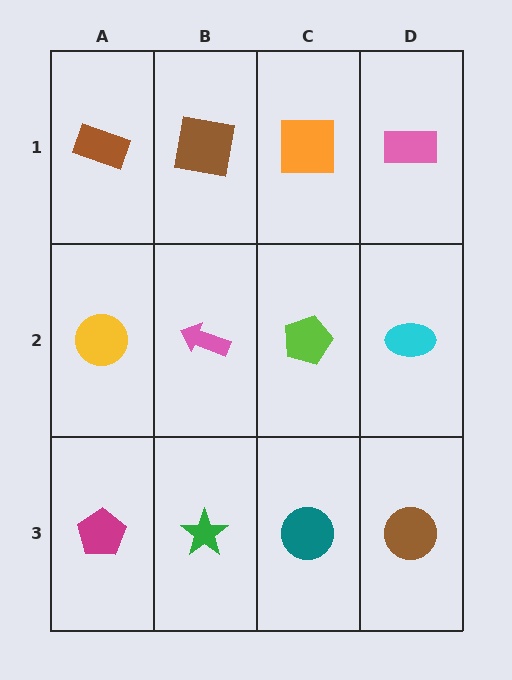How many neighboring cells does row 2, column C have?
4.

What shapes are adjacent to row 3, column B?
A pink arrow (row 2, column B), a magenta pentagon (row 3, column A), a teal circle (row 3, column C).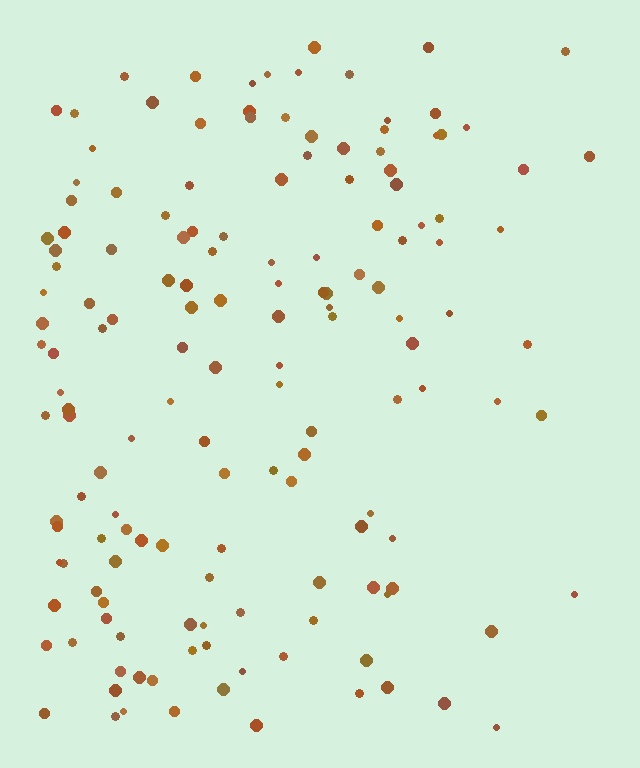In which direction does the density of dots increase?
From right to left, with the left side densest.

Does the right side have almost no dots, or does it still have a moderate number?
Still a moderate number, just noticeably fewer than the left.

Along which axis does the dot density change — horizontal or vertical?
Horizontal.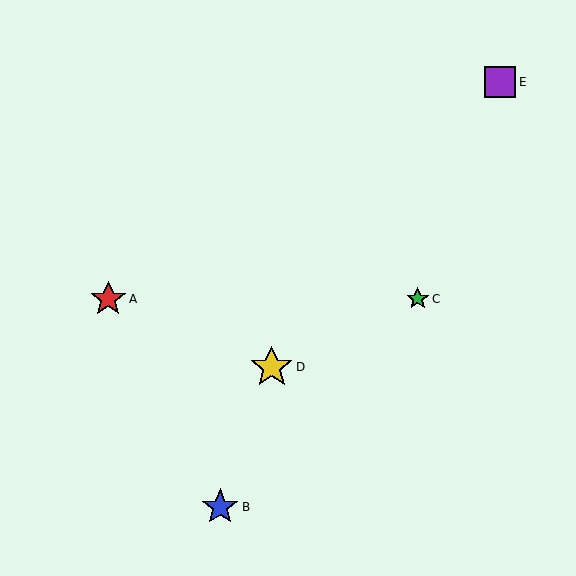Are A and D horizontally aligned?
No, A is at y≈299 and D is at y≈367.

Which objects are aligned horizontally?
Objects A, C are aligned horizontally.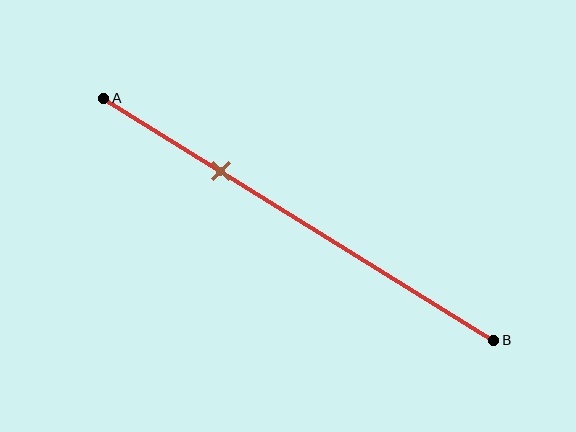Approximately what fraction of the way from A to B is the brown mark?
The brown mark is approximately 30% of the way from A to B.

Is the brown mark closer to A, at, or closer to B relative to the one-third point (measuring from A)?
The brown mark is closer to point A than the one-third point of segment AB.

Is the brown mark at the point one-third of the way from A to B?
No, the mark is at about 30% from A, not at the 33% one-third point.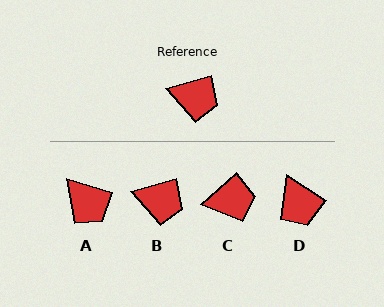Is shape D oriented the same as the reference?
No, it is off by about 49 degrees.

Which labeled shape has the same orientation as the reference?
B.